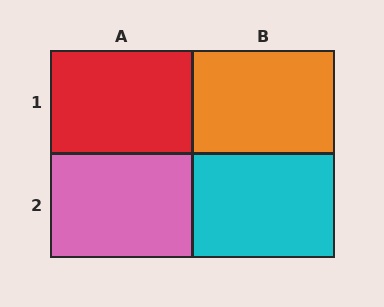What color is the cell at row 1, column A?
Red.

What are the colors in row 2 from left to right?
Pink, cyan.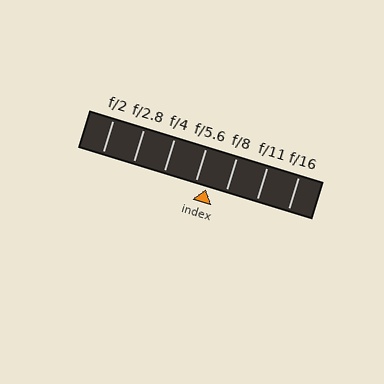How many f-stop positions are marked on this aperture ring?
There are 7 f-stop positions marked.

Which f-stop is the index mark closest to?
The index mark is closest to f/5.6.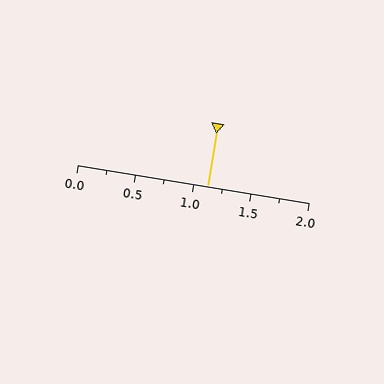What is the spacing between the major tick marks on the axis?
The major ticks are spaced 0.5 apart.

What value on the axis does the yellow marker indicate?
The marker indicates approximately 1.12.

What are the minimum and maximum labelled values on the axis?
The axis runs from 0.0 to 2.0.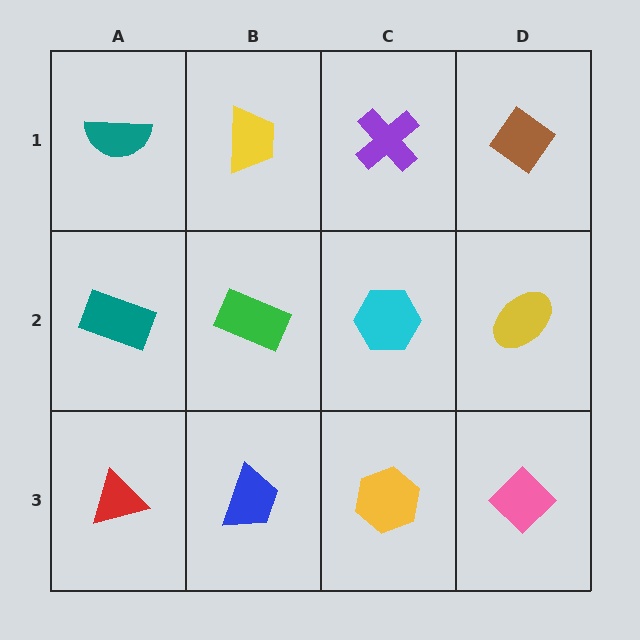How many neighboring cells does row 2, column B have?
4.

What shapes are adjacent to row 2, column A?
A teal semicircle (row 1, column A), a red triangle (row 3, column A), a green rectangle (row 2, column B).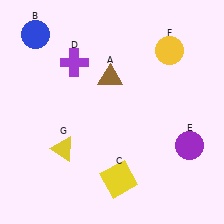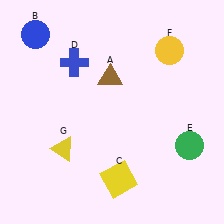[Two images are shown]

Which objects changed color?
D changed from purple to blue. E changed from purple to green.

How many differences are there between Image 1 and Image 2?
There are 2 differences between the two images.